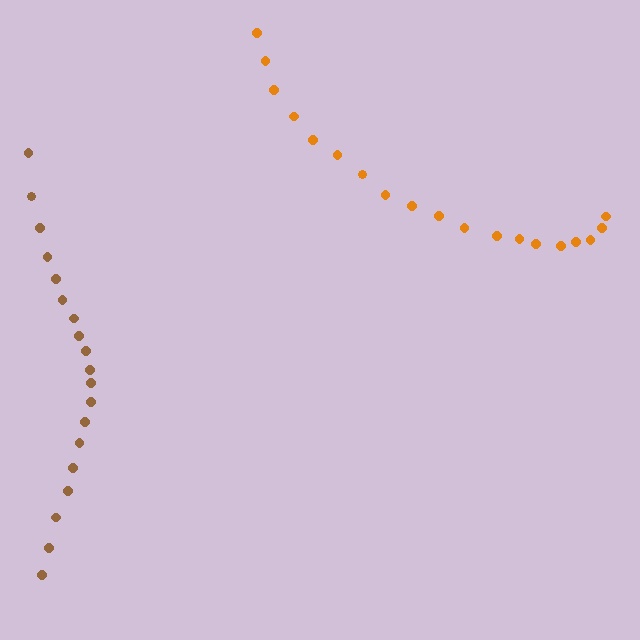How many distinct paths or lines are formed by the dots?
There are 2 distinct paths.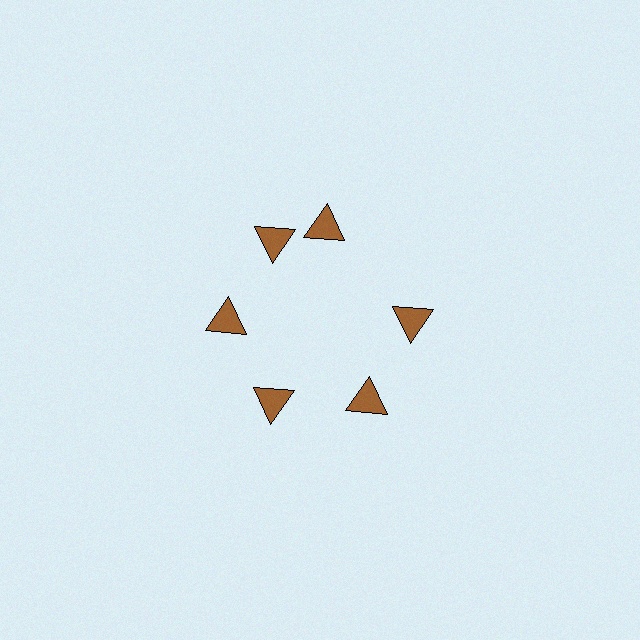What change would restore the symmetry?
The symmetry would be restored by rotating it back into even spacing with its neighbors so that all 6 triangles sit at equal angles and equal distance from the center.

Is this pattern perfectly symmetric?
No. The 6 brown triangles are arranged in a ring, but one element near the 1 o'clock position is rotated out of alignment along the ring, breaking the 6-fold rotational symmetry.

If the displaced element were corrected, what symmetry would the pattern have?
It would have 6-fold rotational symmetry — the pattern would map onto itself every 60 degrees.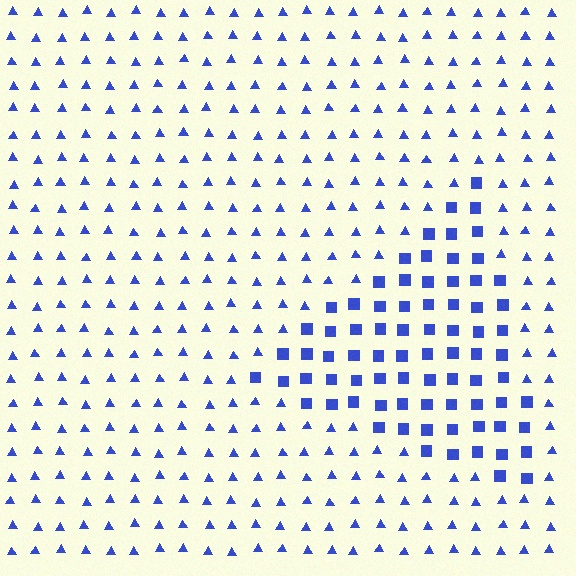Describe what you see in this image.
The image is filled with small blue elements arranged in a uniform grid. A triangle-shaped region contains squares, while the surrounding area contains triangles. The boundary is defined purely by the change in element shape.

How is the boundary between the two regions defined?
The boundary is defined by a change in element shape: squares inside vs. triangles outside. All elements share the same color and spacing.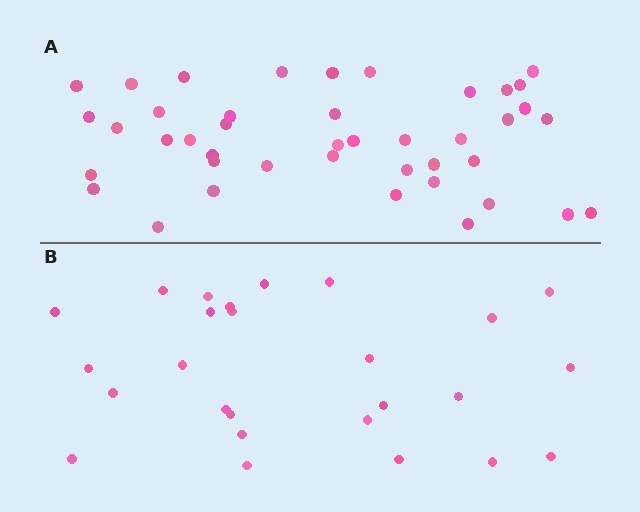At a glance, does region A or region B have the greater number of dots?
Region A (the top region) has more dots.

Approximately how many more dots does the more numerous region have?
Region A has approximately 15 more dots than region B.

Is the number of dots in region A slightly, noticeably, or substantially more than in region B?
Region A has substantially more. The ratio is roughly 1.6 to 1.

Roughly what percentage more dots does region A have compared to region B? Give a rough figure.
About 60% more.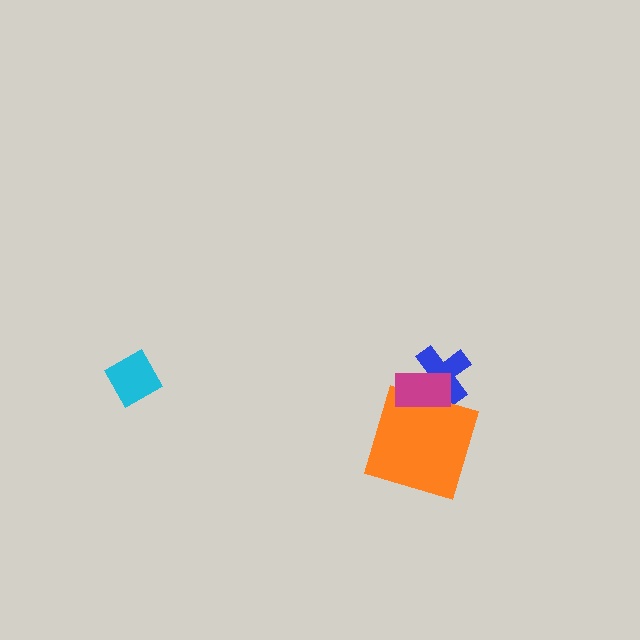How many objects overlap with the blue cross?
1 object overlaps with the blue cross.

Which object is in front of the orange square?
The magenta rectangle is in front of the orange square.